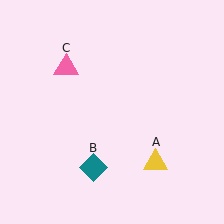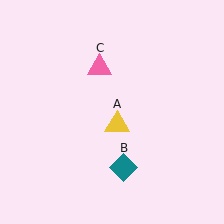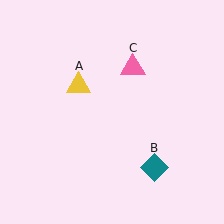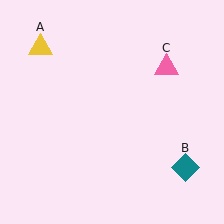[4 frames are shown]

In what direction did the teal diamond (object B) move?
The teal diamond (object B) moved right.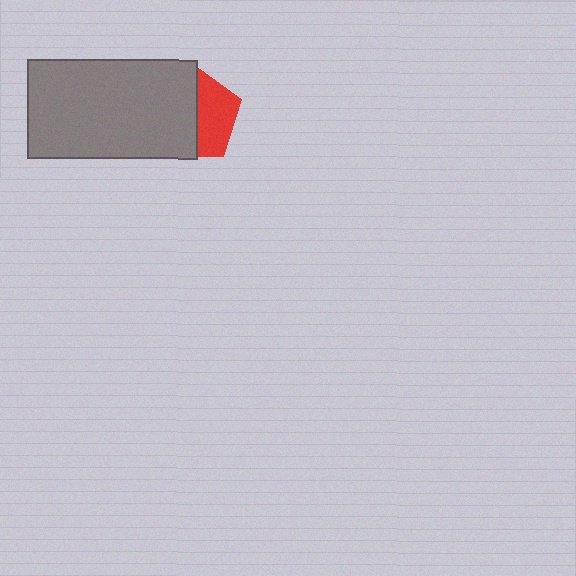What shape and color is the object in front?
The object in front is a gray rectangle.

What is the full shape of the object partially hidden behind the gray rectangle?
The partially hidden object is a red pentagon.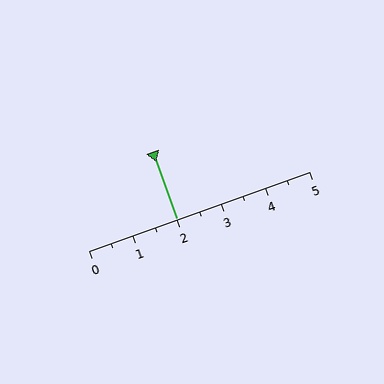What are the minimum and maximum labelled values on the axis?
The axis runs from 0 to 5.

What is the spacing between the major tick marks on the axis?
The major ticks are spaced 1 apart.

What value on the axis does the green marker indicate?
The marker indicates approximately 2.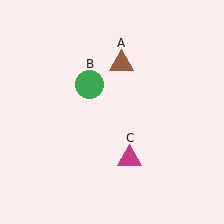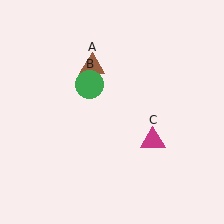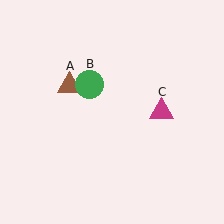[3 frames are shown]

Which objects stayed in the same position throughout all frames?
Green circle (object B) remained stationary.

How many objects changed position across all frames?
2 objects changed position: brown triangle (object A), magenta triangle (object C).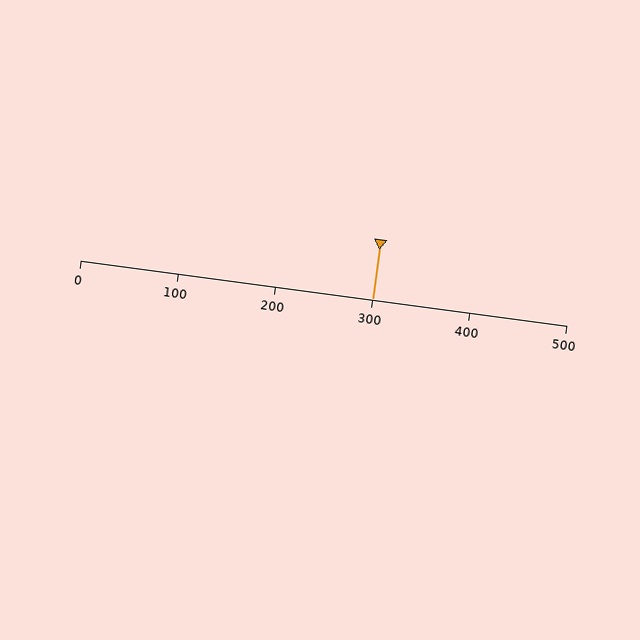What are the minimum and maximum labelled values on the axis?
The axis runs from 0 to 500.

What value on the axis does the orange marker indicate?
The marker indicates approximately 300.